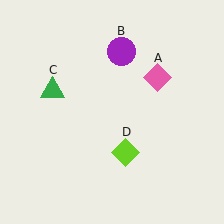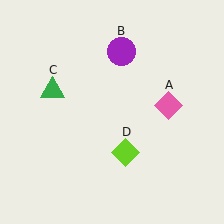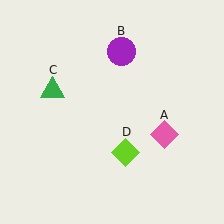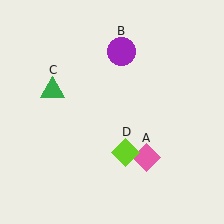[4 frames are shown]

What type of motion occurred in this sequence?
The pink diamond (object A) rotated clockwise around the center of the scene.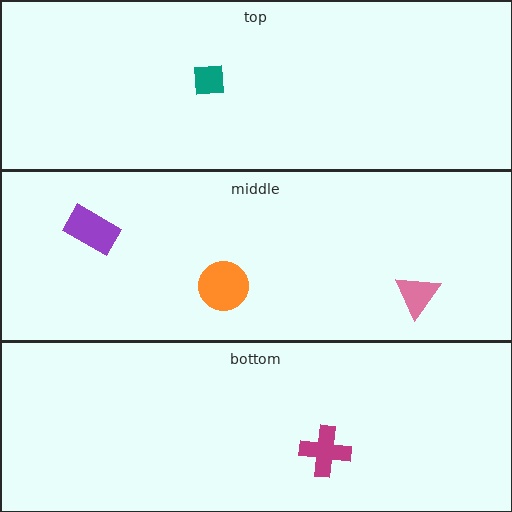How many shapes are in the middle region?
3.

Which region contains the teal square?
The top region.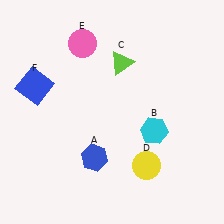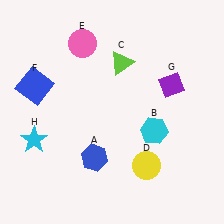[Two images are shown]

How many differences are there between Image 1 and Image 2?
There are 2 differences between the two images.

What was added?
A purple diamond (G), a cyan star (H) were added in Image 2.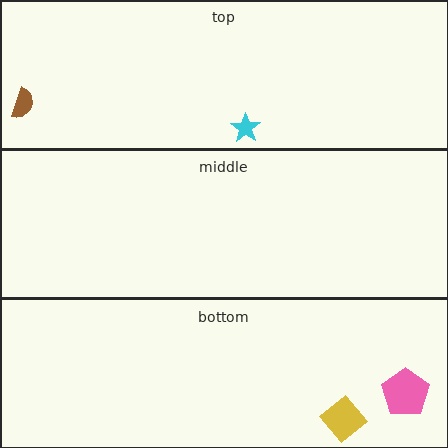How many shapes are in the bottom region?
2.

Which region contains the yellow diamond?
The bottom region.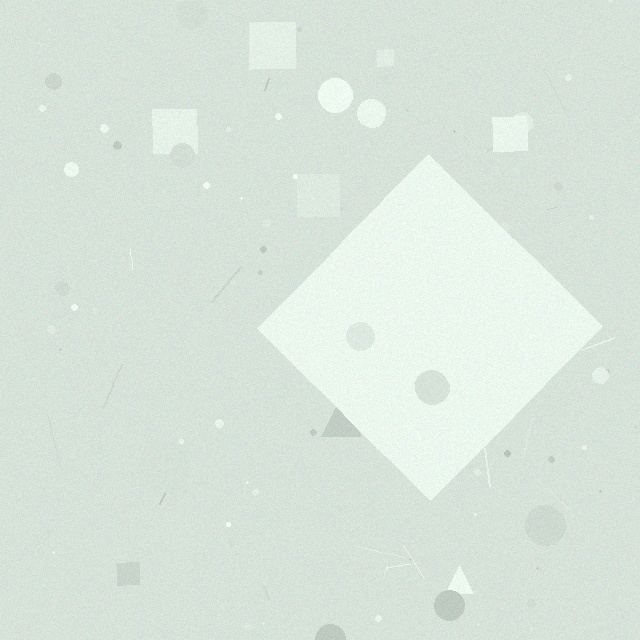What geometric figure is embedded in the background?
A diamond is embedded in the background.